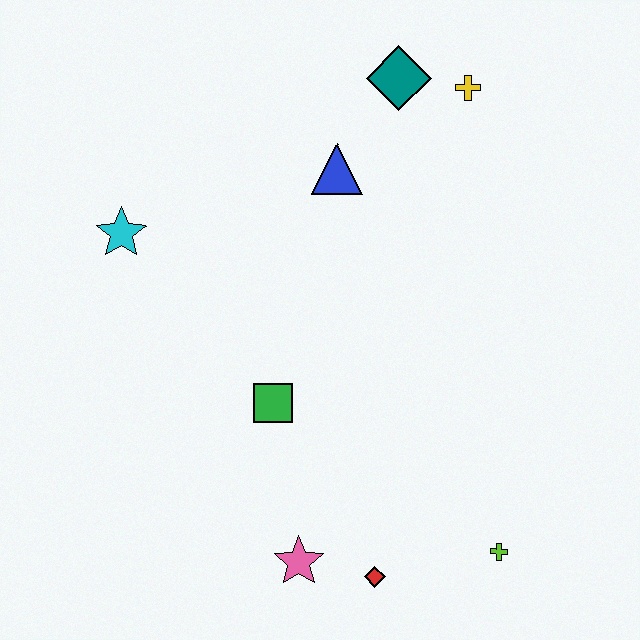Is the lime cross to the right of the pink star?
Yes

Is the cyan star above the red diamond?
Yes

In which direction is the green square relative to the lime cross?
The green square is to the left of the lime cross.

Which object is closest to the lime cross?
The red diamond is closest to the lime cross.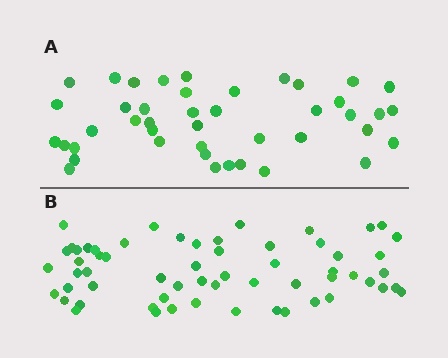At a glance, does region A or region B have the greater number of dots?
Region B (the bottom region) has more dots.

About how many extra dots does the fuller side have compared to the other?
Region B has approximately 15 more dots than region A.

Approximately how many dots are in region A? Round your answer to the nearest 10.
About 40 dots. (The exact count is 43, which rounds to 40.)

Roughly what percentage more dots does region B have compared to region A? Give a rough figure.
About 40% more.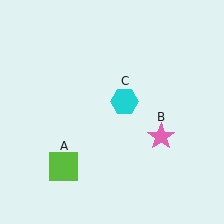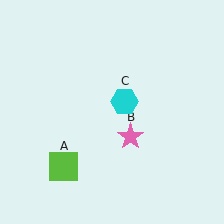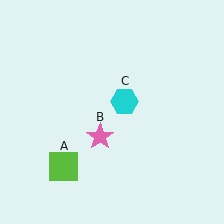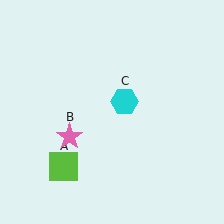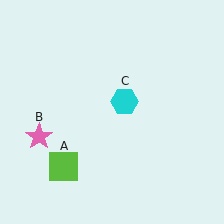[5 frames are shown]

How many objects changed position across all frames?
1 object changed position: pink star (object B).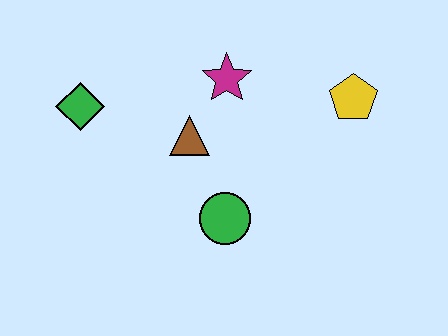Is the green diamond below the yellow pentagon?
Yes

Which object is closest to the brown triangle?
The magenta star is closest to the brown triangle.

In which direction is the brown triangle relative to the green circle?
The brown triangle is above the green circle.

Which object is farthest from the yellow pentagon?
The green diamond is farthest from the yellow pentagon.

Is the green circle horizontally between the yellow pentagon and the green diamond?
Yes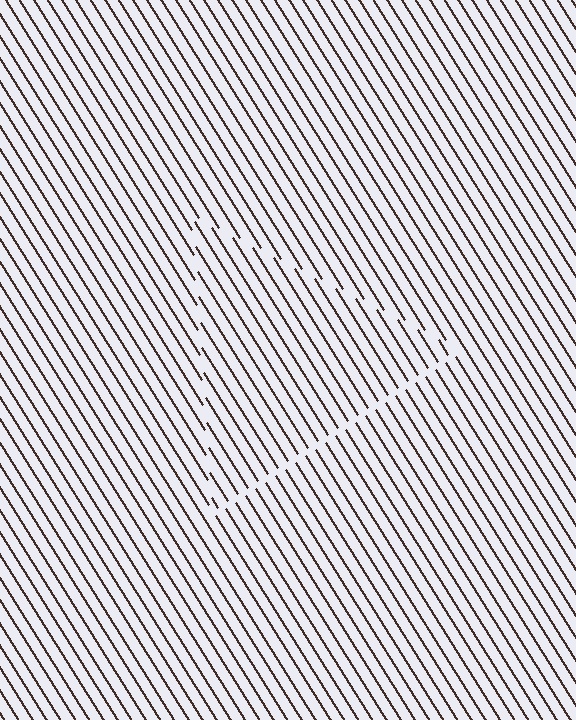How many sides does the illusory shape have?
3 sides — the line-ends trace a triangle.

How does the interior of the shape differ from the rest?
The interior of the shape contains the same grating, shifted by half a period — the contour is defined by the phase discontinuity where line-ends from the inner and outer gratings abut.